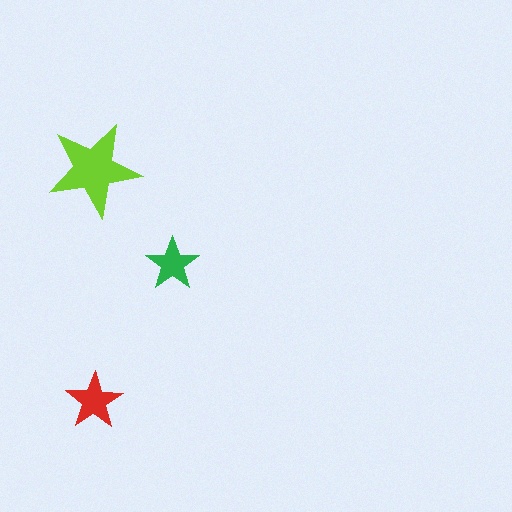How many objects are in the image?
There are 3 objects in the image.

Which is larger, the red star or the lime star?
The lime one.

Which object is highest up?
The lime star is topmost.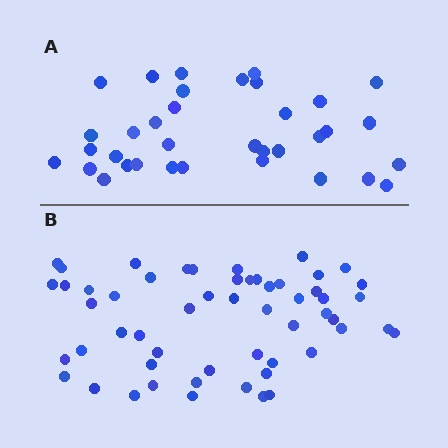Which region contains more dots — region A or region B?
Region B (the bottom region) has more dots.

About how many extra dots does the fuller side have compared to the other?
Region B has approximately 20 more dots than region A.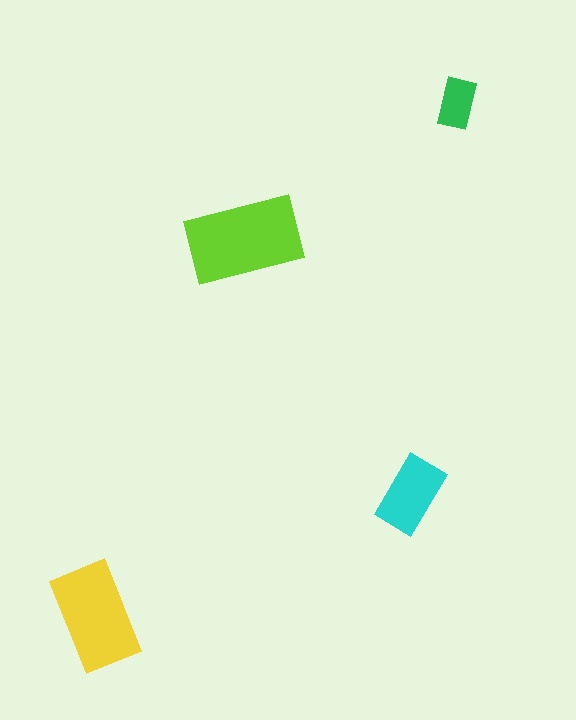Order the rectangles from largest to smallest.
the lime one, the yellow one, the cyan one, the green one.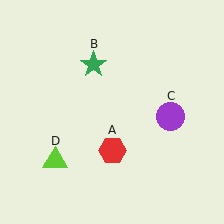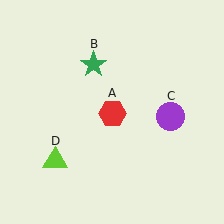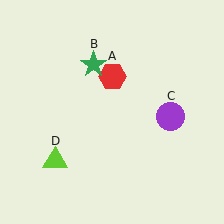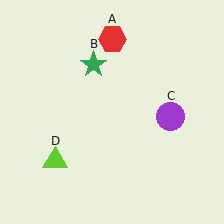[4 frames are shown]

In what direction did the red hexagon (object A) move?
The red hexagon (object A) moved up.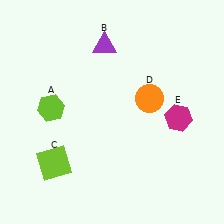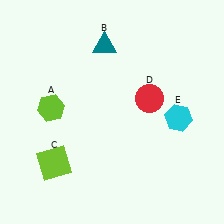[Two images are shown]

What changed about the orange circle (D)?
In Image 1, D is orange. In Image 2, it changed to red.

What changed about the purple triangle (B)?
In Image 1, B is purple. In Image 2, it changed to teal.